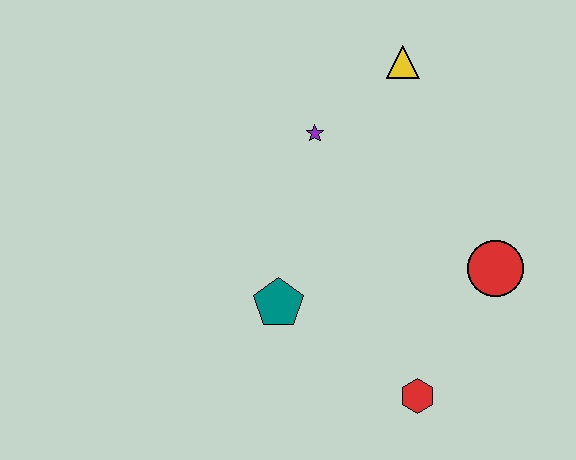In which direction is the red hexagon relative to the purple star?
The red hexagon is below the purple star.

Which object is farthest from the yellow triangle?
The red hexagon is farthest from the yellow triangle.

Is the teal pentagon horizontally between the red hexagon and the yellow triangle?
No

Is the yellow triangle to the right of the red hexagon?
No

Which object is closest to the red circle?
The red hexagon is closest to the red circle.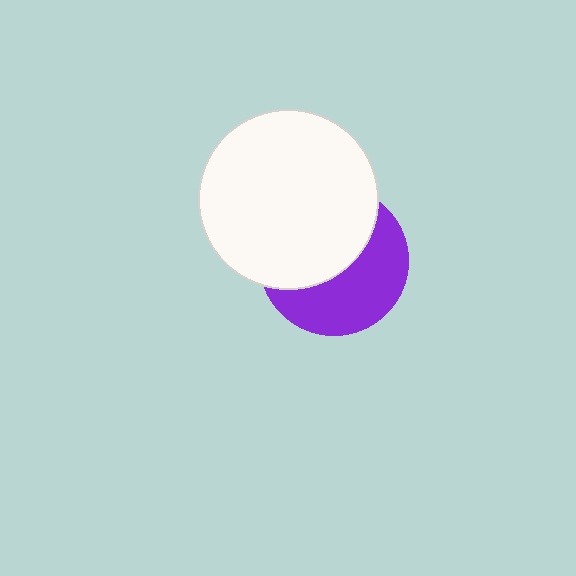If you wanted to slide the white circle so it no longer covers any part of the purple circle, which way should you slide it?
Slide it up — that is the most direct way to separate the two shapes.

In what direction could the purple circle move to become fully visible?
The purple circle could move down. That would shift it out from behind the white circle entirely.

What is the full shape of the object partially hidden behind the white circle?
The partially hidden object is a purple circle.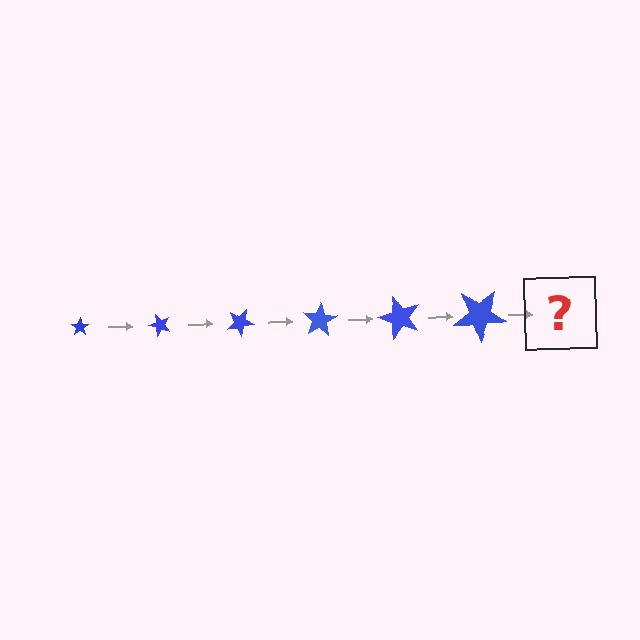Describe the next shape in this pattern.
It should be a star, larger than the previous one and rotated 300 degrees from the start.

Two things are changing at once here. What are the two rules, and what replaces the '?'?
The two rules are that the star grows larger each step and it rotates 50 degrees each step. The '?' should be a star, larger than the previous one and rotated 300 degrees from the start.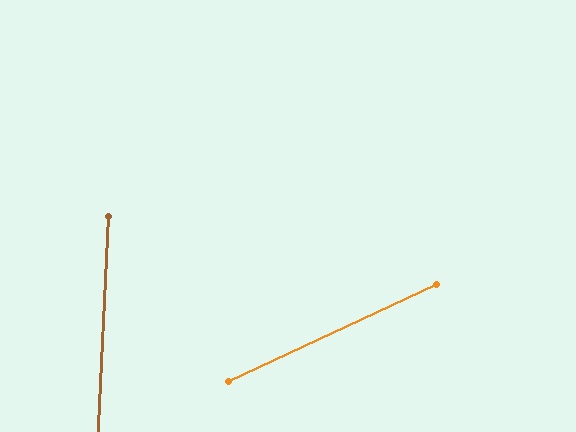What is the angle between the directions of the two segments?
Approximately 62 degrees.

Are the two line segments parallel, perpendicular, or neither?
Neither parallel nor perpendicular — they differ by about 62°.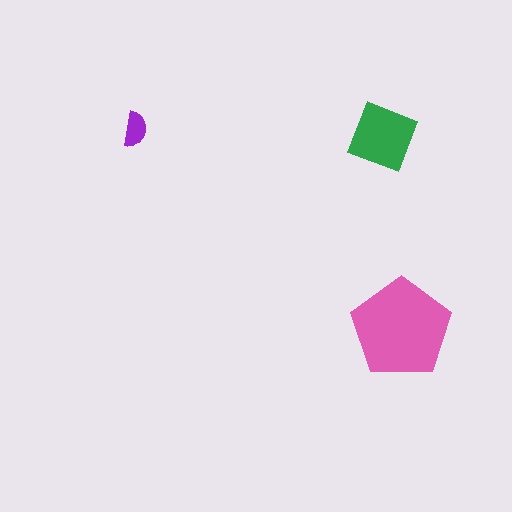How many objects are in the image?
There are 3 objects in the image.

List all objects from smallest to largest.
The purple semicircle, the green diamond, the pink pentagon.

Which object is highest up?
The purple semicircle is topmost.